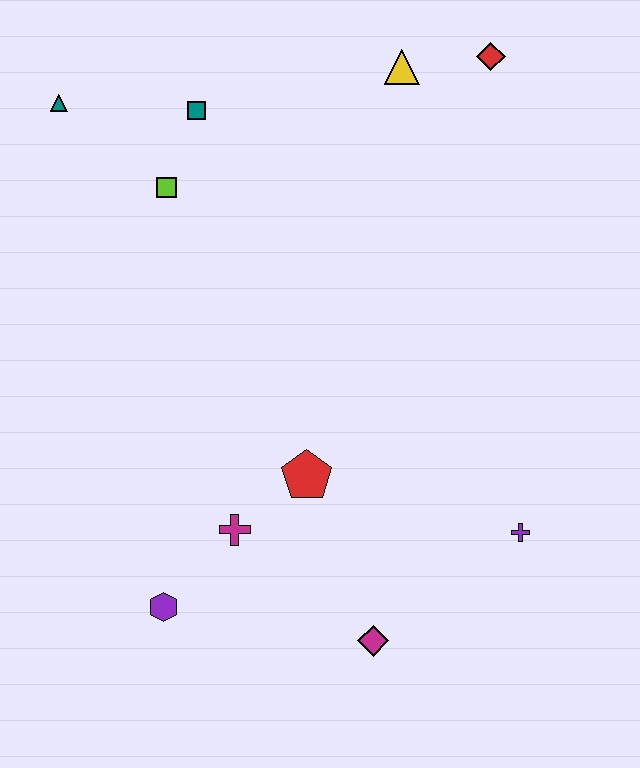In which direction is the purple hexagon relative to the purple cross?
The purple hexagon is to the left of the purple cross.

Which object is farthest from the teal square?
The magenta diamond is farthest from the teal square.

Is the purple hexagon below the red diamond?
Yes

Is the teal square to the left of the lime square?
No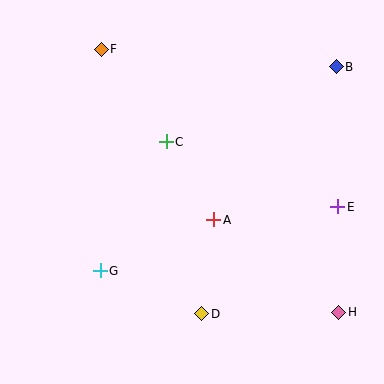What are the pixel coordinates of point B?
Point B is at (336, 67).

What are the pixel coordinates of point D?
Point D is at (202, 314).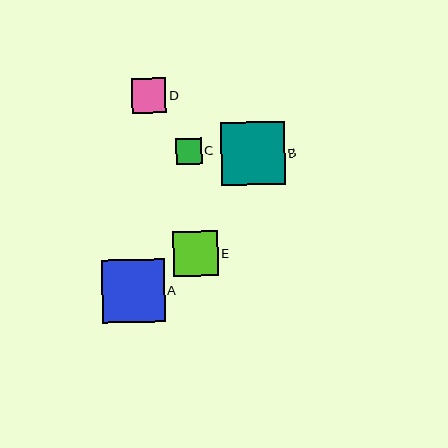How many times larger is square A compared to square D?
Square A is approximately 1.8 times the size of square D.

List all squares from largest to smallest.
From largest to smallest: B, A, E, D, C.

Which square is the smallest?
Square C is the smallest with a size of approximately 26 pixels.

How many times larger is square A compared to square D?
Square A is approximately 1.8 times the size of square D.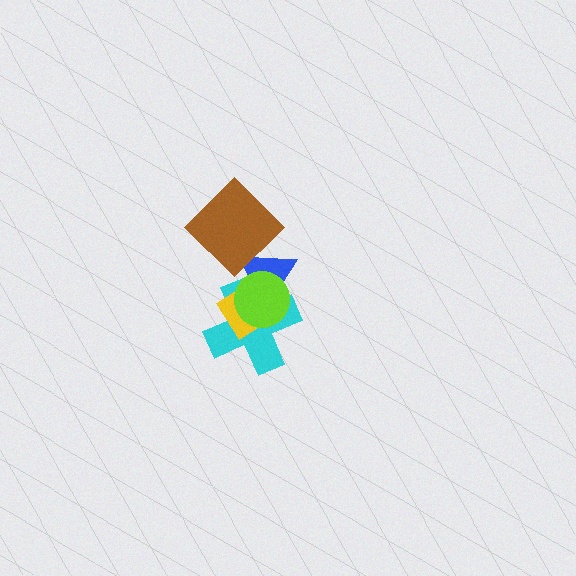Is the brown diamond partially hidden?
No, no other shape covers it.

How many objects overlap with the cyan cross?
3 objects overlap with the cyan cross.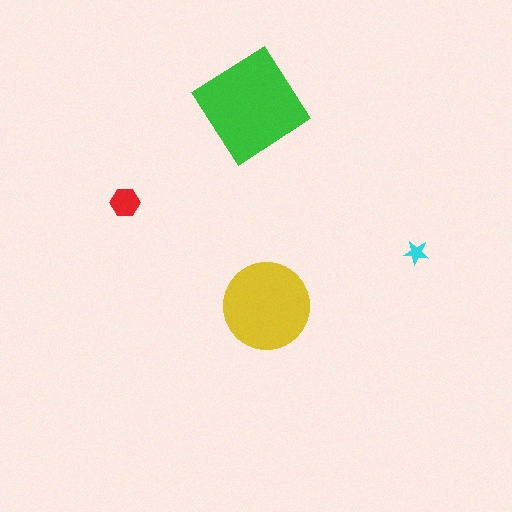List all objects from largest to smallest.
The green diamond, the yellow circle, the red hexagon, the cyan star.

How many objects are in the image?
There are 4 objects in the image.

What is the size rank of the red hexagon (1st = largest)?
3rd.